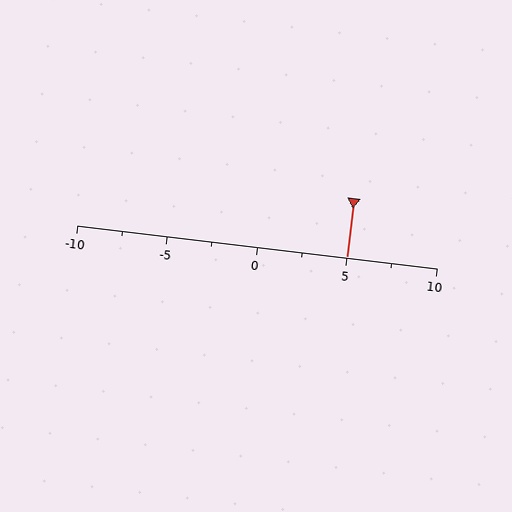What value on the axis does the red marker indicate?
The marker indicates approximately 5.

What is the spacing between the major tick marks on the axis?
The major ticks are spaced 5 apart.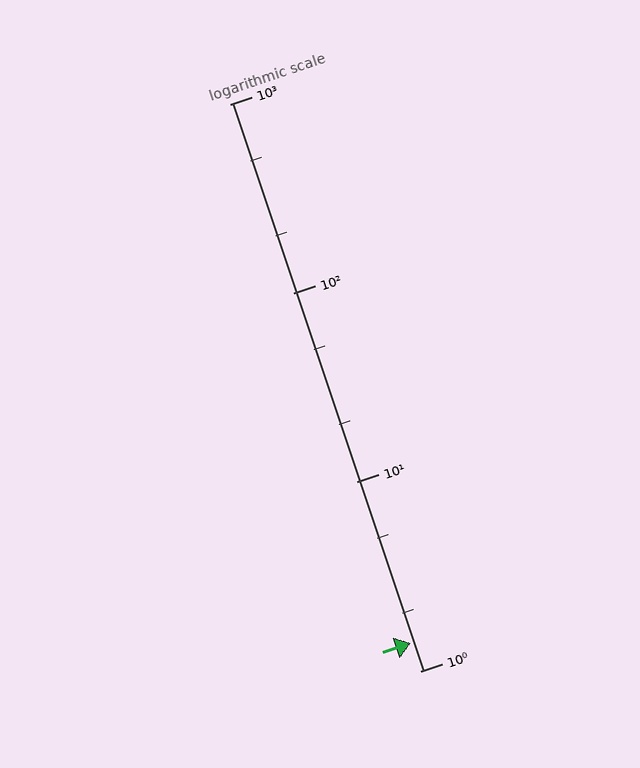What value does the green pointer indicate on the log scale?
The pointer indicates approximately 1.4.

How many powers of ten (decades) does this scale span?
The scale spans 3 decades, from 1 to 1000.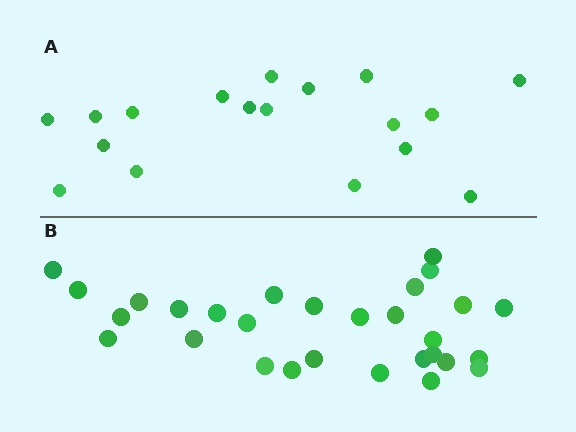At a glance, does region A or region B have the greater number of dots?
Region B (the bottom region) has more dots.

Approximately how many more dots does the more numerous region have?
Region B has roughly 12 or so more dots than region A.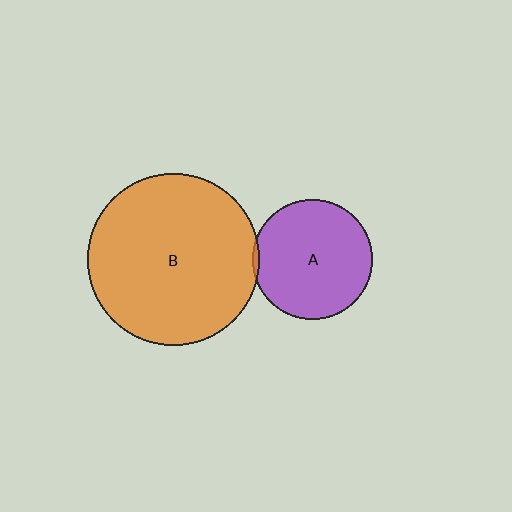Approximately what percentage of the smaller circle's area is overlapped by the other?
Approximately 5%.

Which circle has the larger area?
Circle B (orange).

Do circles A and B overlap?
Yes.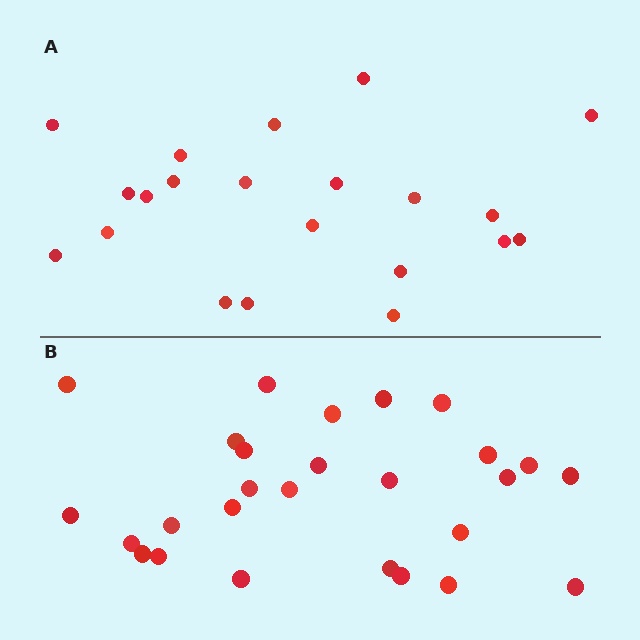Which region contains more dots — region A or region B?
Region B (the bottom region) has more dots.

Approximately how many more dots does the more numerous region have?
Region B has about 6 more dots than region A.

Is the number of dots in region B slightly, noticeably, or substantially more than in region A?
Region B has noticeably more, but not dramatically so. The ratio is roughly 1.3 to 1.